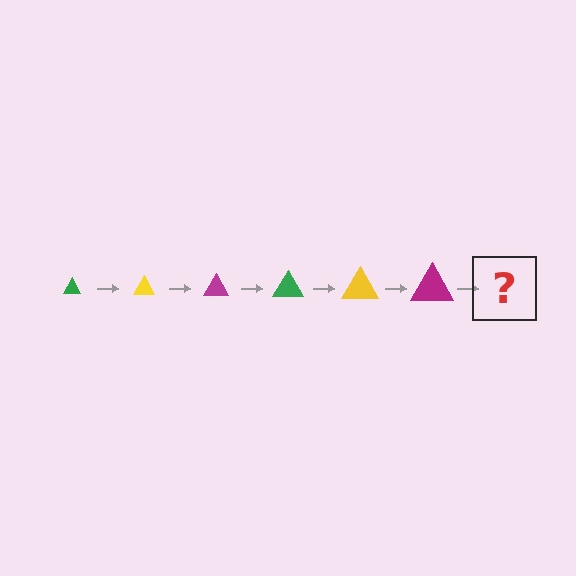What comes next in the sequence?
The next element should be a green triangle, larger than the previous one.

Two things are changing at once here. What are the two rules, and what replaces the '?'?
The two rules are that the triangle grows larger each step and the color cycles through green, yellow, and magenta. The '?' should be a green triangle, larger than the previous one.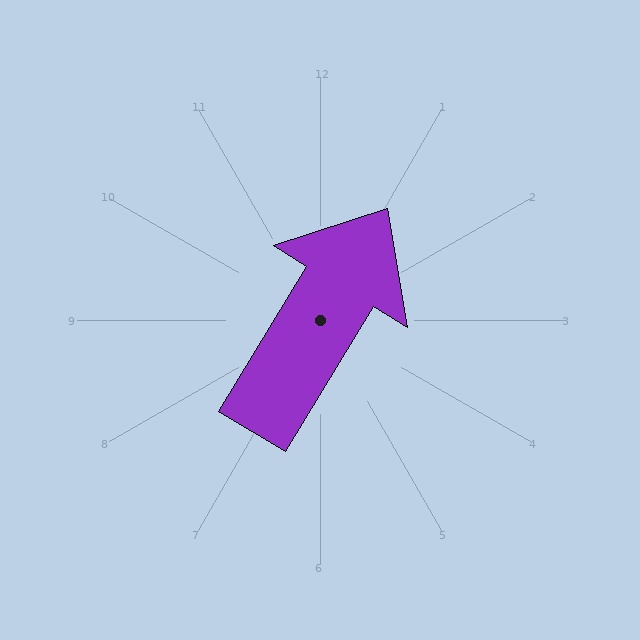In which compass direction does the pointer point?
Northeast.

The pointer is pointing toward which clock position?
Roughly 1 o'clock.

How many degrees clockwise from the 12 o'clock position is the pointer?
Approximately 31 degrees.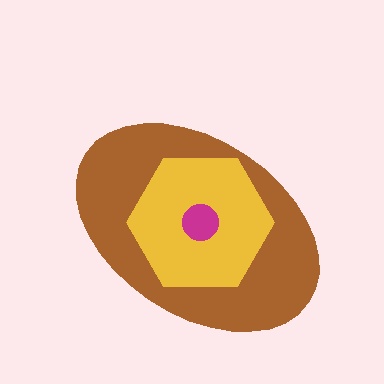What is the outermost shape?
The brown ellipse.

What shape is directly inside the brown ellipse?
The yellow hexagon.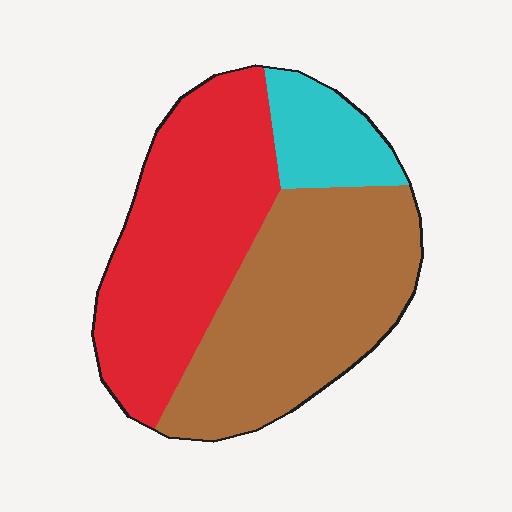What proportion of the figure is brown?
Brown covers around 45% of the figure.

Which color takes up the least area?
Cyan, at roughly 15%.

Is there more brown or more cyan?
Brown.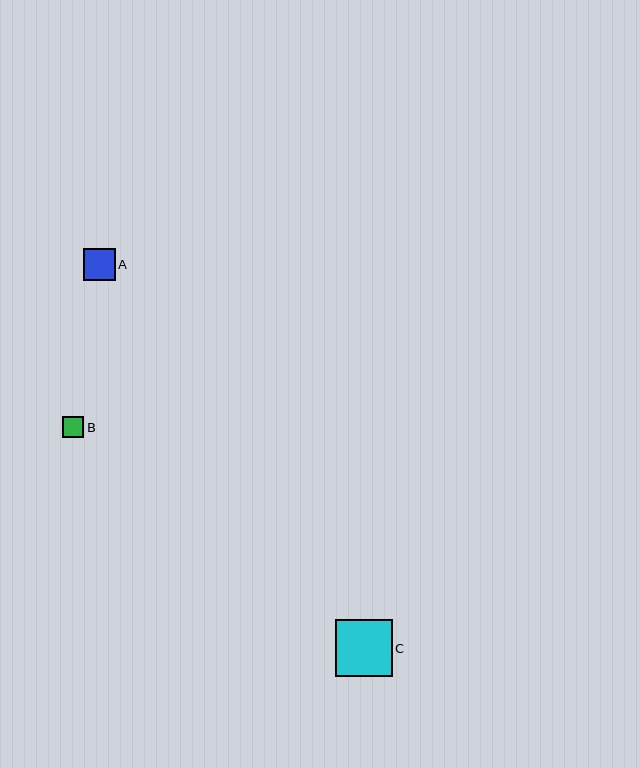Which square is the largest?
Square C is the largest with a size of approximately 57 pixels.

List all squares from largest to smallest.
From largest to smallest: C, A, B.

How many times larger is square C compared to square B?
Square C is approximately 2.7 times the size of square B.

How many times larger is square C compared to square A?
Square C is approximately 1.8 times the size of square A.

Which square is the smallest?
Square B is the smallest with a size of approximately 21 pixels.